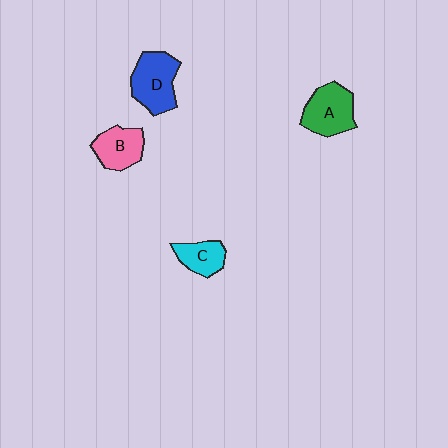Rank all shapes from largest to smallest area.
From largest to smallest: D (blue), A (green), B (pink), C (cyan).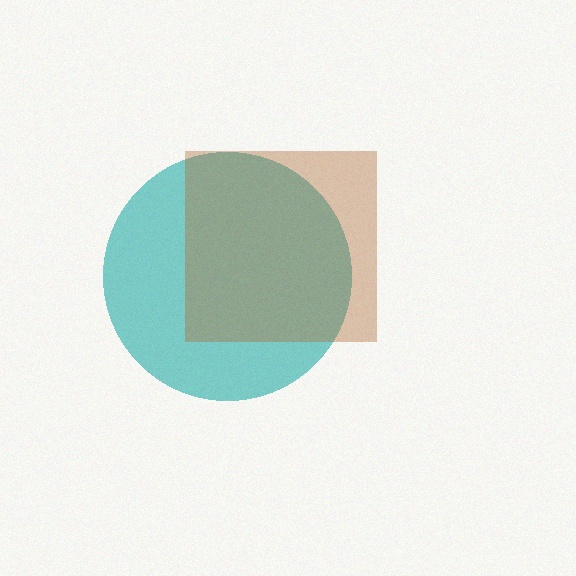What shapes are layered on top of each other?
The layered shapes are: a teal circle, a brown square.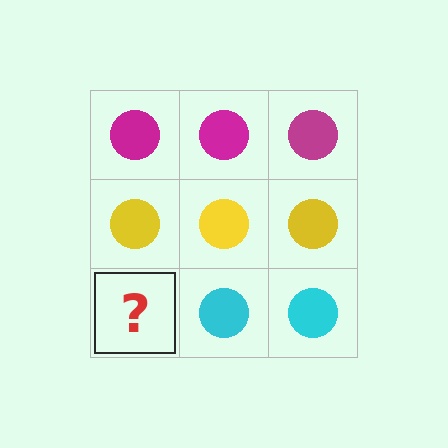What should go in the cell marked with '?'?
The missing cell should contain a cyan circle.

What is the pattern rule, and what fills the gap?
The rule is that each row has a consistent color. The gap should be filled with a cyan circle.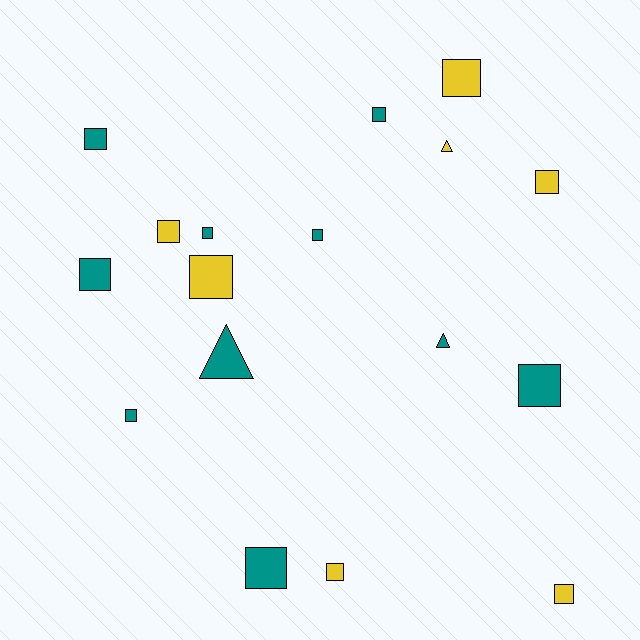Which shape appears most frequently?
Square, with 14 objects.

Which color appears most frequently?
Teal, with 10 objects.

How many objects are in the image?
There are 17 objects.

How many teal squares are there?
There are 8 teal squares.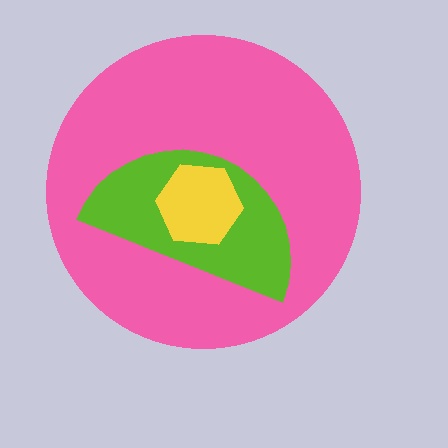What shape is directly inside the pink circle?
The lime semicircle.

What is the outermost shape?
The pink circle.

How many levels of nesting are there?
3.